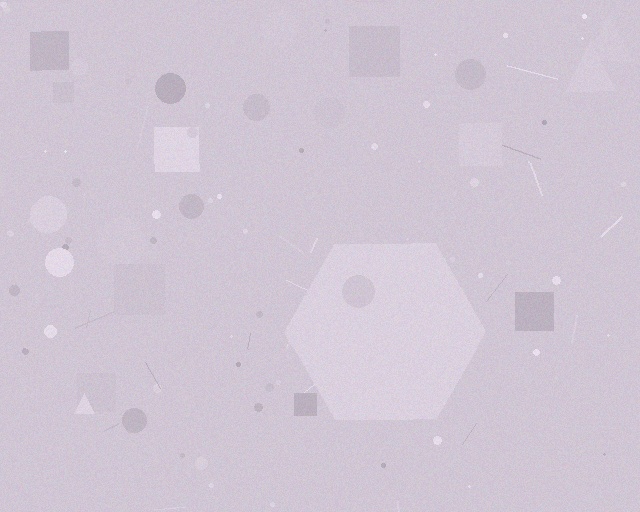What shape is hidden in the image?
A hexagon is hidden in the image.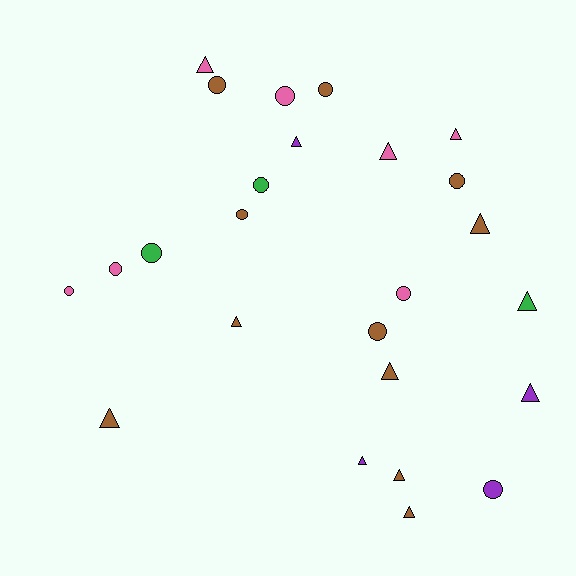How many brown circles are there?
There are 5 brown circles.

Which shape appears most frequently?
Triangle, with 13 objects.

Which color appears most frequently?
Brown, with 11 objects.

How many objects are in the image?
There are 25 objects.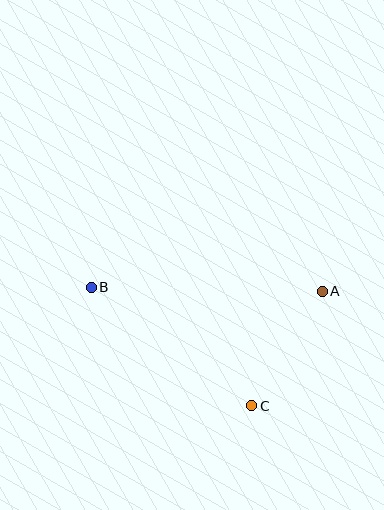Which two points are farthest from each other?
Points A and B are farthest from each other.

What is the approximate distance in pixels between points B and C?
The distance between B and C is approximately 199 pixels.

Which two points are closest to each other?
Points A and C are closest to each other.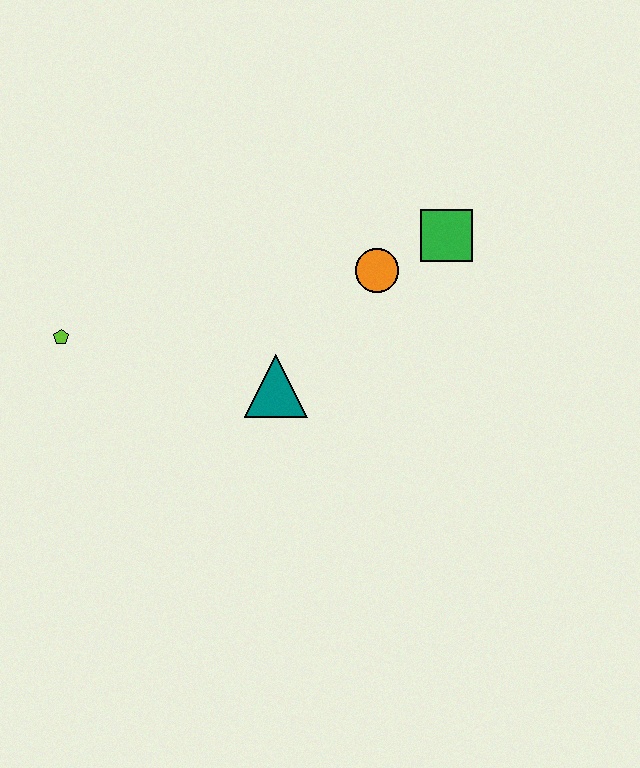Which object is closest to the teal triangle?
The orange circle is closest to the teal triangle.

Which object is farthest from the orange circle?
The lime pentagon is farthest from the orange circle.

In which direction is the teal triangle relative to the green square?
The teal triangle is to the left of the green square.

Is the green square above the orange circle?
Yes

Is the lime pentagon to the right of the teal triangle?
No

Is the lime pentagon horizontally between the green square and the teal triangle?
No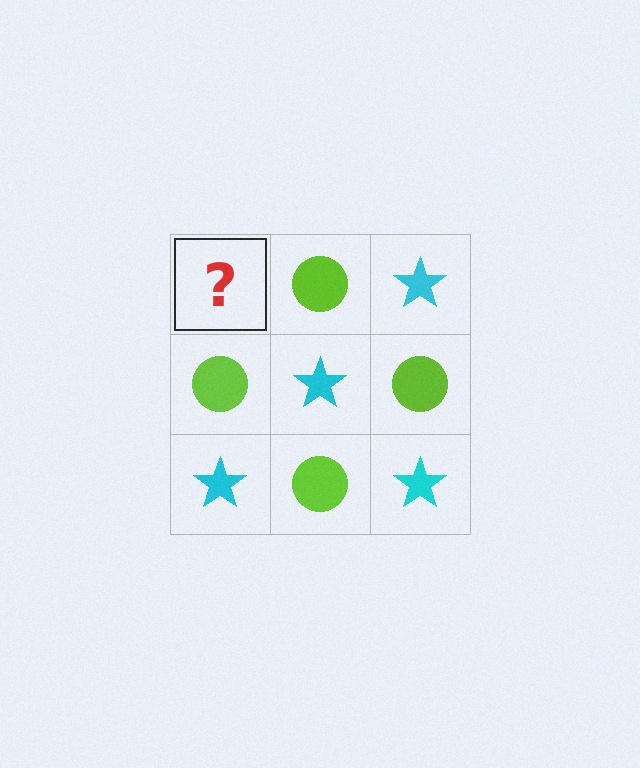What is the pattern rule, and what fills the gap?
The rule is that it alternates cyan star and lime circle in a checkerboard pattern. The gap should be filled with a cyan star.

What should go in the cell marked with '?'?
The missing cell should contain a cyan star.